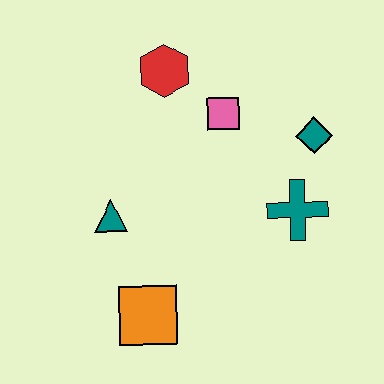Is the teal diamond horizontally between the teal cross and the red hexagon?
No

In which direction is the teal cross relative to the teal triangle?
The teal cross is to the right of the teal triangle.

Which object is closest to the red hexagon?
The pink square is closest to the red hexagon.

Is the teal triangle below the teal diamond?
Yes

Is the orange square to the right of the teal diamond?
No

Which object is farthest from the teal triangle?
The teal diamond is farthest from the teal triangle.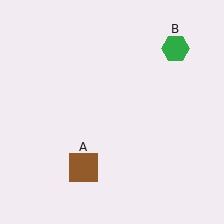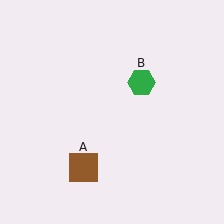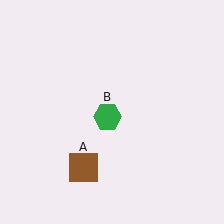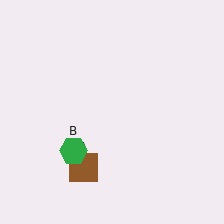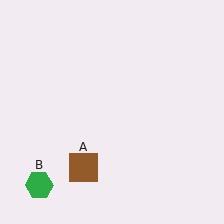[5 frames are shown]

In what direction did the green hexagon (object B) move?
The green hexagon (object B) moved down and to the left.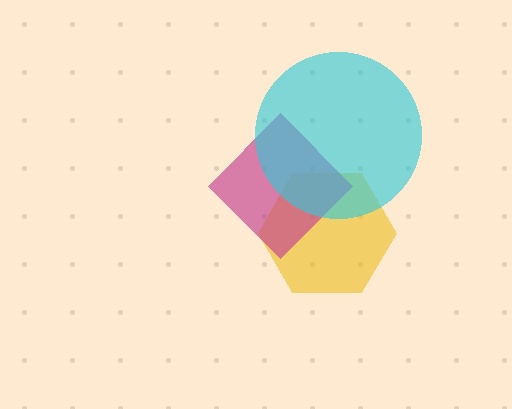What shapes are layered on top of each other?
The layered shapes are: a yellow hexagon, a magenta diamond, a cyan circle.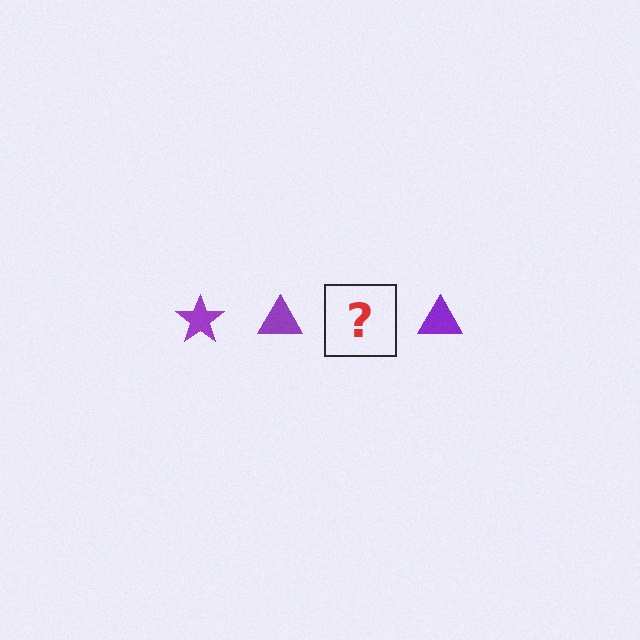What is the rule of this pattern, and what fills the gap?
The rule is that the pattern cycles through star, triangle shapes in purple. The gap should be filled with a purple star.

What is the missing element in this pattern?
The missing element is a purple star.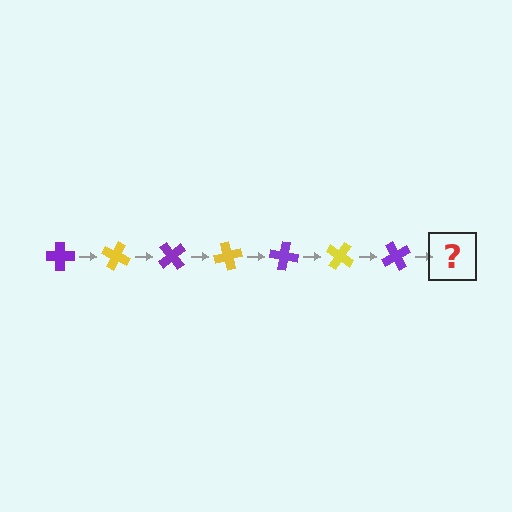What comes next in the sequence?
The next element should be a yellow cross, rotated 175 degrees from the start.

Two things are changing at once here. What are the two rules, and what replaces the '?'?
The two rules are that it rotates 25 degrees each step and the color cycles through purple and yellow. The '?' should be a yellow cross, rotated 175 degrees from the start.